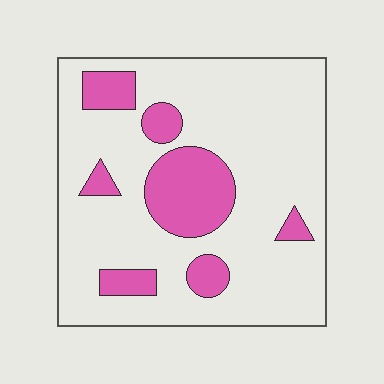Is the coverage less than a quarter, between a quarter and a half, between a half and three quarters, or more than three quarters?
Less than a quarter.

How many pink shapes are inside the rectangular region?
7.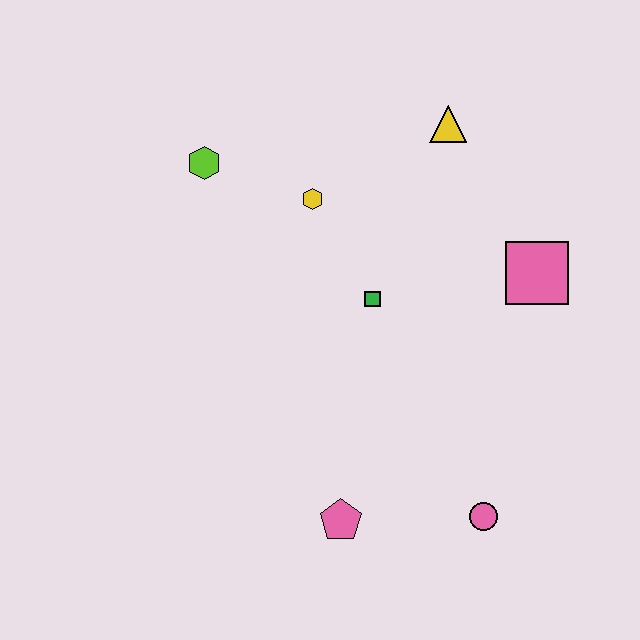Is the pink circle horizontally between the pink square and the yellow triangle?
Yes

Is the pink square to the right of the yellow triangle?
Yes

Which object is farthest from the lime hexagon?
The pink circle is farthest from the lime hexagon.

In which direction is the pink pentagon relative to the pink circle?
The pink pentagon is to the left of the pink circle.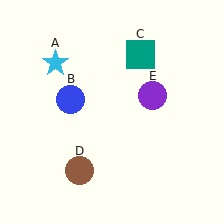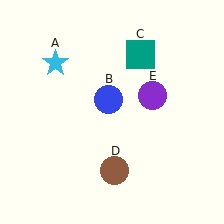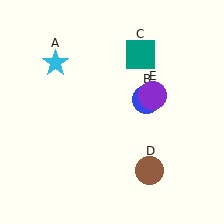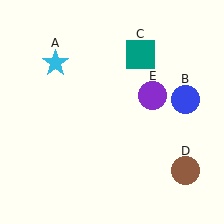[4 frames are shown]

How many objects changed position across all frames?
2 objects changed position: blue circle (object B), brown circle (object D).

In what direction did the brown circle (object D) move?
The brown circle (object D) moved right.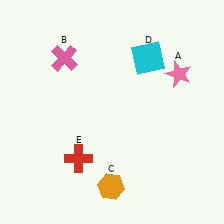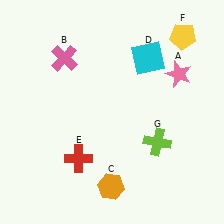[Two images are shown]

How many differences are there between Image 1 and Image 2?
There are 2 differences between the two images.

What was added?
A yellow pentagon (F), a lime cross (G) were added in Image 2.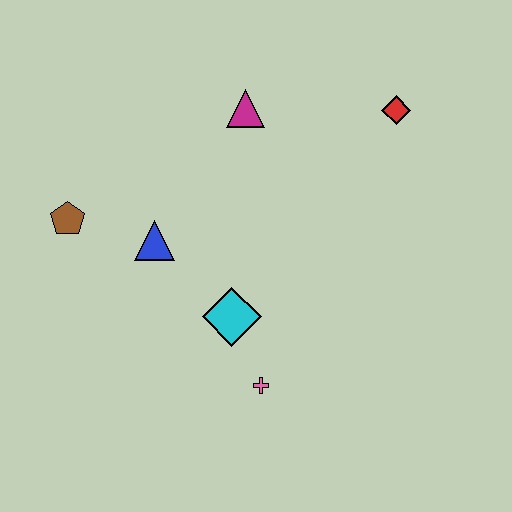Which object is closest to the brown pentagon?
The blue triangle is closest to the brown pentagon.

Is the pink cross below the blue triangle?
Yes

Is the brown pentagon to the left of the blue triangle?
Yes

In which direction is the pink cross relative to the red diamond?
The pink cross is below the red diamond.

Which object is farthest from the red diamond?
The brown pentagon is farthest from the red diamond.